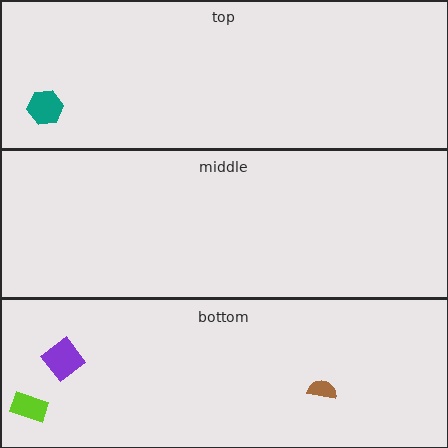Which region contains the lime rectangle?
The bottom region.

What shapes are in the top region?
The teal hexagon.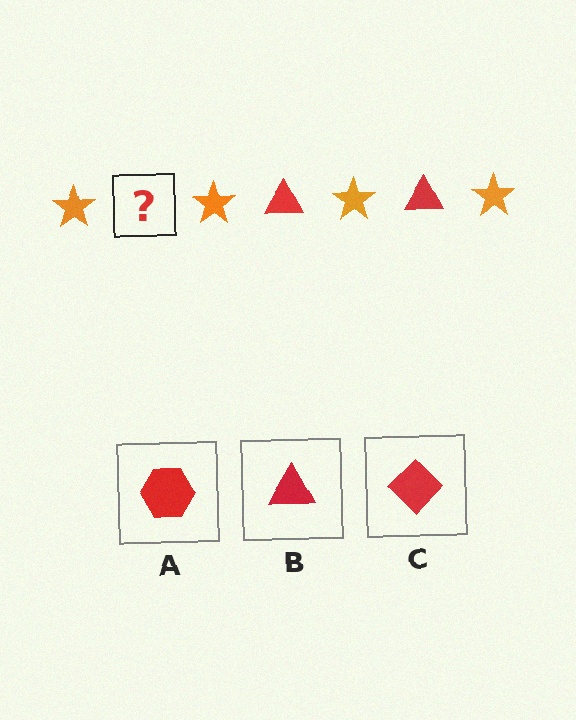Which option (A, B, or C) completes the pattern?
B.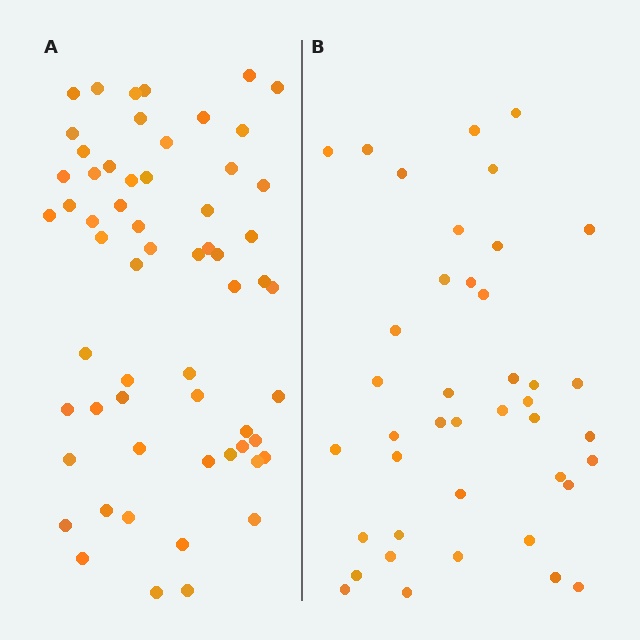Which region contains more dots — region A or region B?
Region A (the left region) has more dots.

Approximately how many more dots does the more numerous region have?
Region A has approximately 20 more dots than region B.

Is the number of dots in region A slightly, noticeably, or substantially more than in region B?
Region A has substantially more. The ratio is roughly 1.5 to 1.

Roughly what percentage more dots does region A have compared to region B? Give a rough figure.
About 45% more.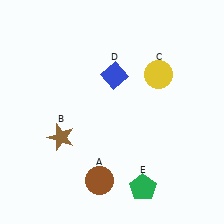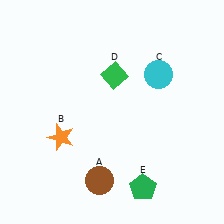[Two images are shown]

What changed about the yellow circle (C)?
In Image 1, C is yellow. In Image 2, it changed to cyan.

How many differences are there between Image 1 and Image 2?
There are 3 differences between the two images.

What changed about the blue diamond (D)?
In Image 1, D is blue. In Image 2, it changed to green.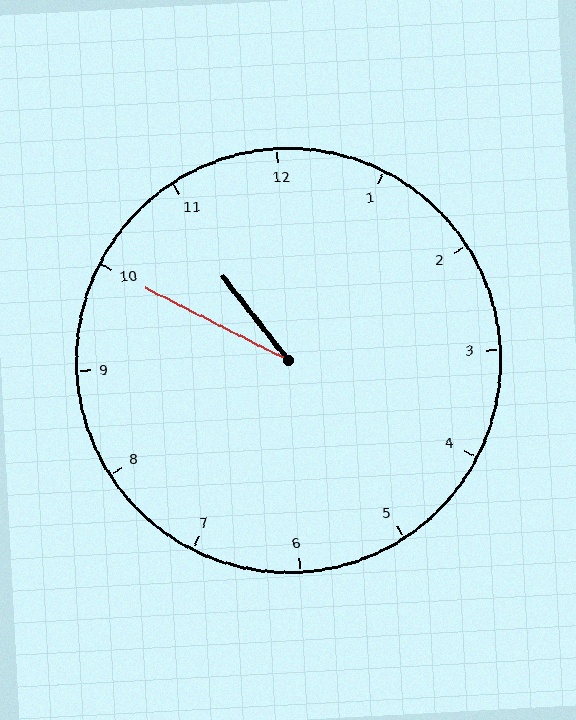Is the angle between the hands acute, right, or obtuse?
It is acute.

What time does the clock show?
10:50.